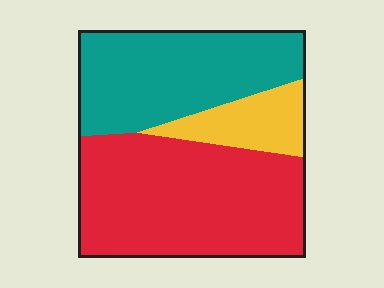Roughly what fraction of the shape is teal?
Teal covers about 35% of the shape.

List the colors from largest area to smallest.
From largest to smallest: red, teal, yellow.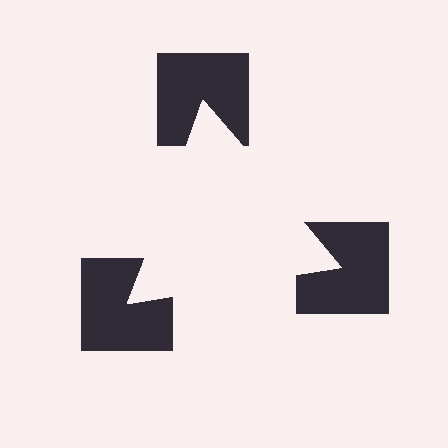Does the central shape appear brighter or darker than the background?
It typically appears slightly brighter than the background, even though no actual brightness change is drawn.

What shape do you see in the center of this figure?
An illusory triangle — its edges are inferred from the aligned wedge cuts in the notched squares, not physically drawn.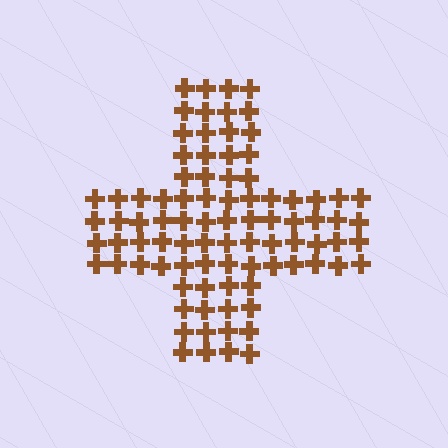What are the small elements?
The small elements are crosses.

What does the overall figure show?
The overall figure shows a cross.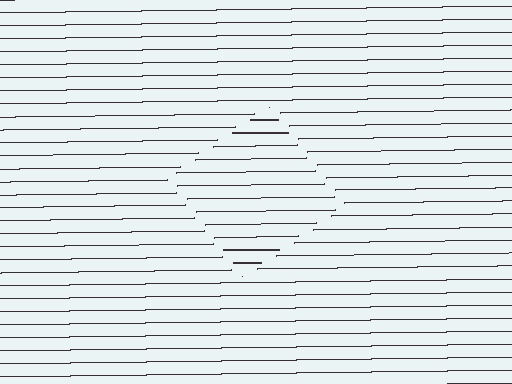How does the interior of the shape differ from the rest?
The interior of the shape contains the same grating, shifted by half a period — the contour is defined by the phase discontinuity where line-ends from the inner and outer gratings abut.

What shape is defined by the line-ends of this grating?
An illusory square. The interior of the shape contains the same grating, shifted by half a period — the contour is defined by the phase discontinuity where line-ends from the inner and outer gratings abut.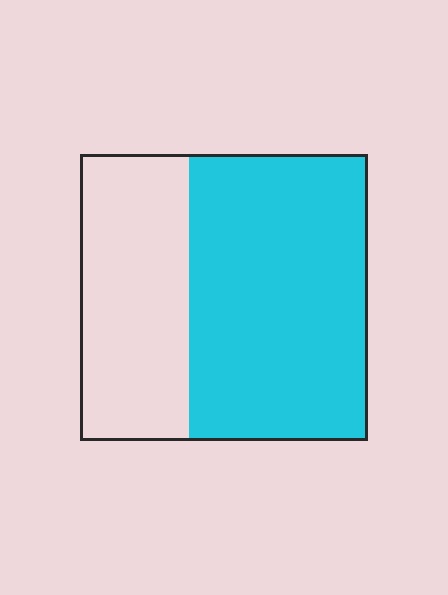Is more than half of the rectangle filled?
Yes.